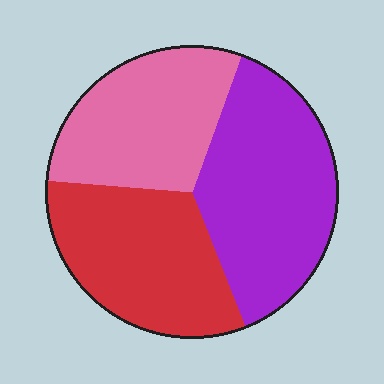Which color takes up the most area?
Purple, at roughly 40%.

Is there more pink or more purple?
Purple.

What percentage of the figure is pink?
Pink covers around 30% of the figure.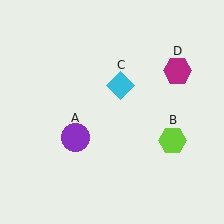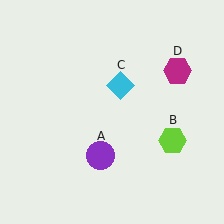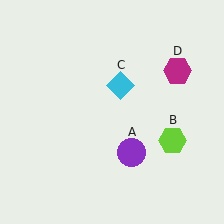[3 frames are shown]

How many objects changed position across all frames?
1 object changed position: purple circle (object A).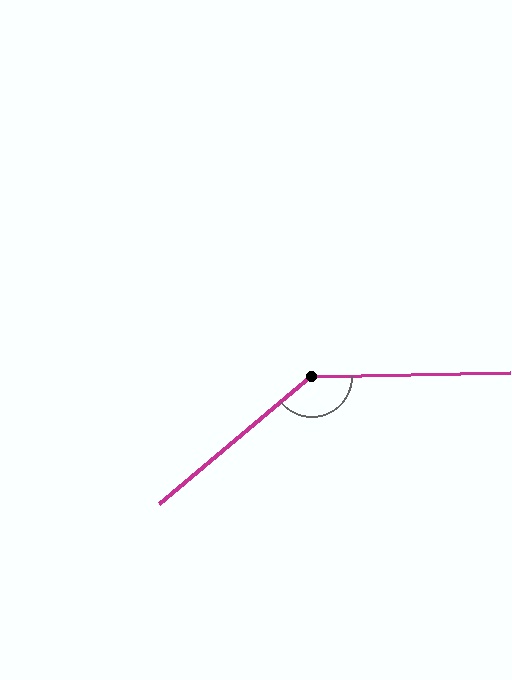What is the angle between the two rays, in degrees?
Approximately 141 degrees.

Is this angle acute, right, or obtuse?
It is obtuse.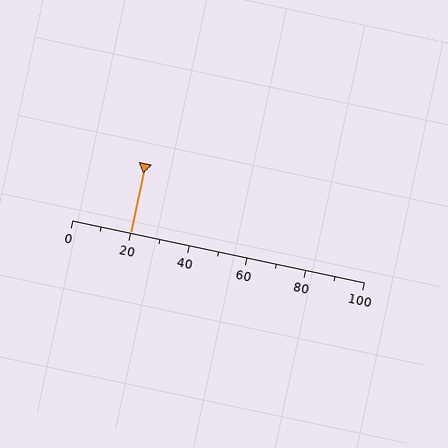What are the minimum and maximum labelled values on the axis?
The axis runs from 0 to 100.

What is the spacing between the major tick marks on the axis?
The major ticks are spaced 20 apart.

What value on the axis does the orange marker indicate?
The marker indicates approximately 20.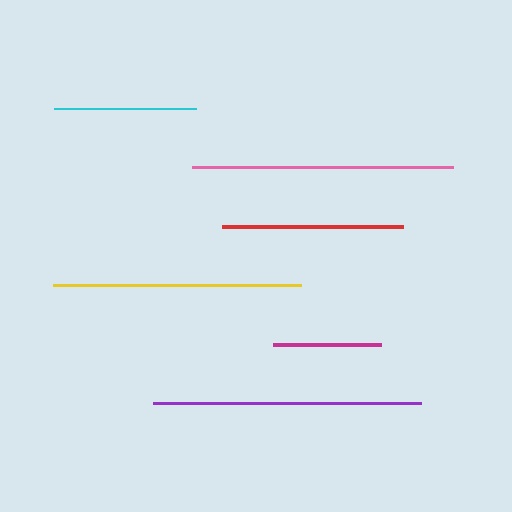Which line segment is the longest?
The purple line is the longest at approximately 268 pixels.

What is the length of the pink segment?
The pink segment is approximately 261 pixels long.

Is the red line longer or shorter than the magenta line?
The red line is longer than the magenta line.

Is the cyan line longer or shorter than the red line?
The red line is longer than the cyan line.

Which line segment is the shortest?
The magenta line is the shortest at approximately 107 pixels.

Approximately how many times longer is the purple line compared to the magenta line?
The purple line is approximately 2.5 times the length of the magenta line.